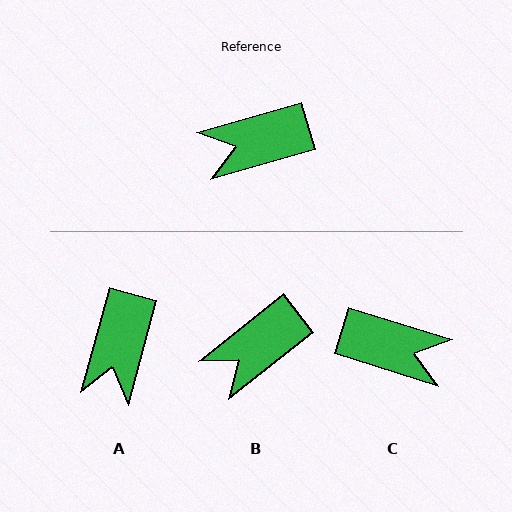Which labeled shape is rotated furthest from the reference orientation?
C, about 147 degrees away.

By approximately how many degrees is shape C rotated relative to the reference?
Approximately 147 degrees counter-clockwise.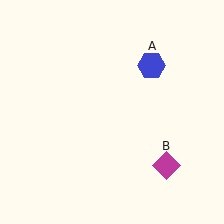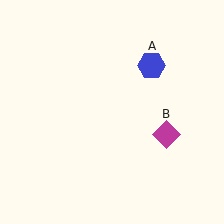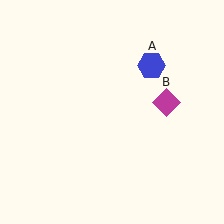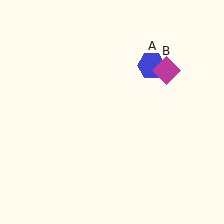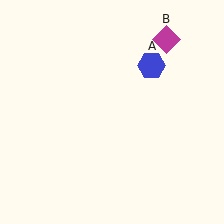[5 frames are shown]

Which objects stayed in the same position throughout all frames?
Blue hexagon (object A) remained stationary.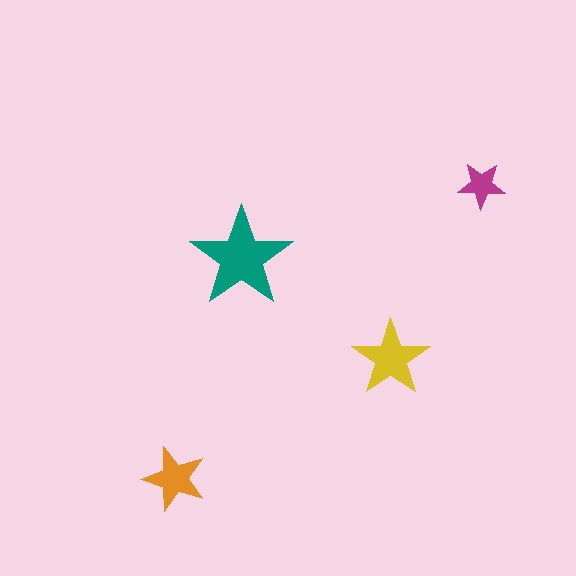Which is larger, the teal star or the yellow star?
The teal one.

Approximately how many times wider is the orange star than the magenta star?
About 1.5 times wider.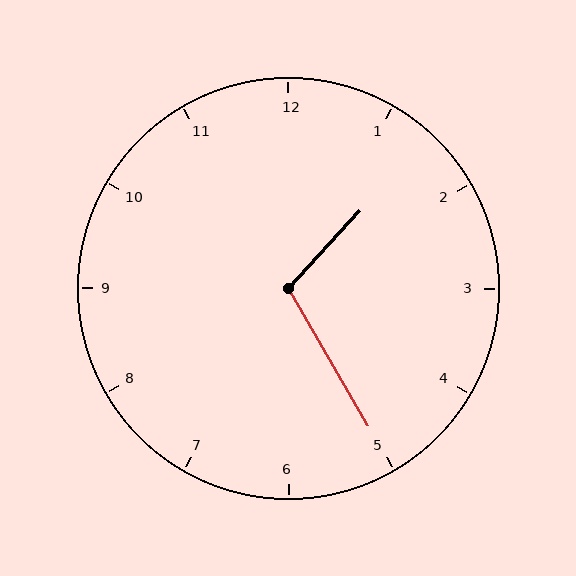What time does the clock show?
1:25.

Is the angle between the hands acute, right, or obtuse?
It is obtuse.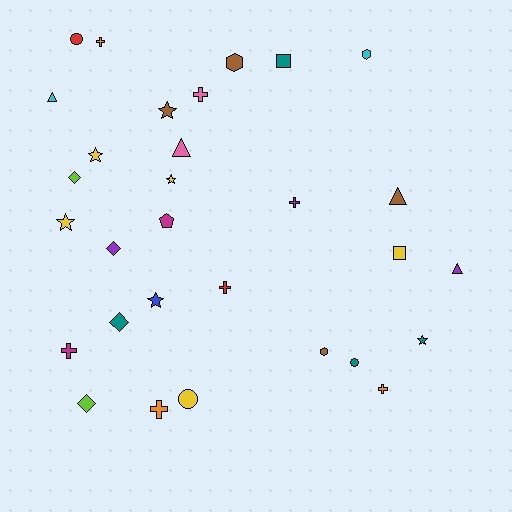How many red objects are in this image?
There are 2 red objects.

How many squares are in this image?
There are 2 squares.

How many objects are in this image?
There are 30 objects.